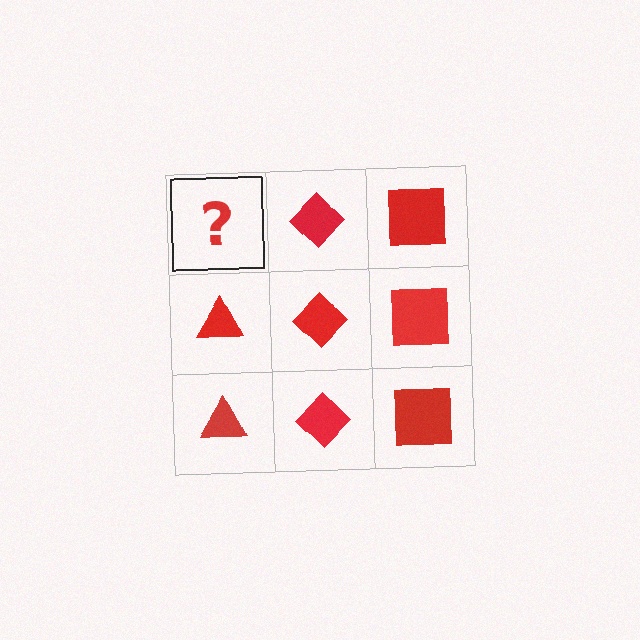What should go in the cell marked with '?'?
The missing cell should contain a red triangle.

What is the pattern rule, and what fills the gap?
The rule is that each column has a consistent shape. The gap should be filled with a red triangle.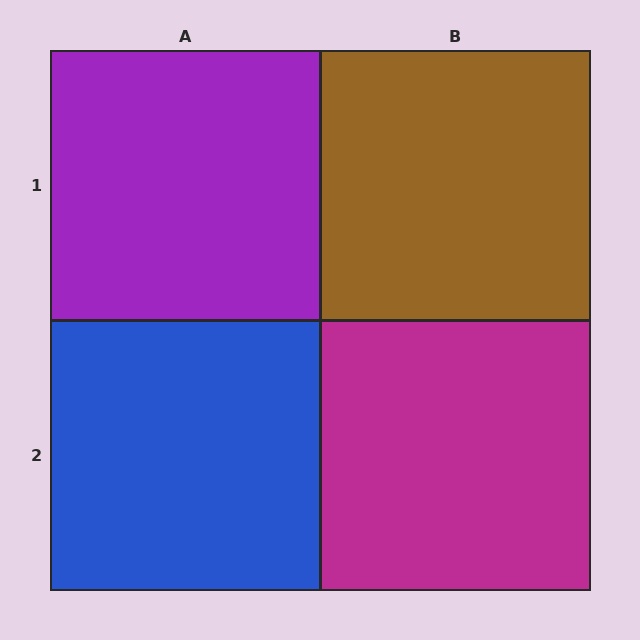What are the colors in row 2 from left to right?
Blue, magenta.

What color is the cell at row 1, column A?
Purple.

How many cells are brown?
1 cell is brown.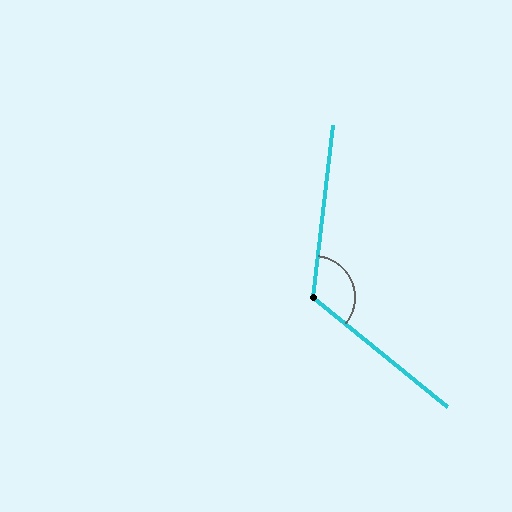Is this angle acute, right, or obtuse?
It is obtuse.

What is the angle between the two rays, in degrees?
Approximately 123 degrees.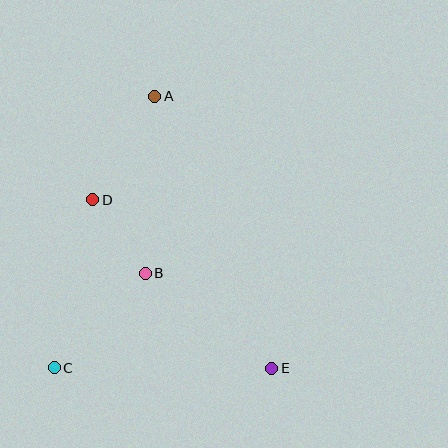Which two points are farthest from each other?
Points A and E are farthest from each other.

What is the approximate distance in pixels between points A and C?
The distance between A and C is approximately 290 pixels.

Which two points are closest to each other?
Points B and D are closest to each other.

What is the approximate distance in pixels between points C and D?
The distance between C and D is approximately 172 pixels.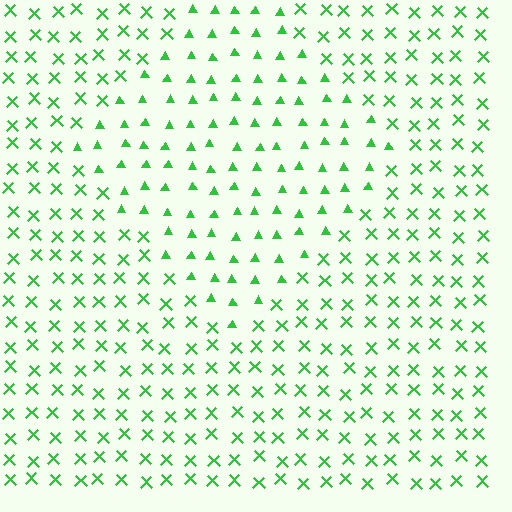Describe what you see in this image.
The image is filled with small green elements arranged in a uniform grid. A diamond-shaped region contains triangles, while the surrounding area contains X marks. The boundary is defined purely by the change in element shape.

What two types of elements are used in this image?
The image uses triangles inside the diamond region and X marks outside it.